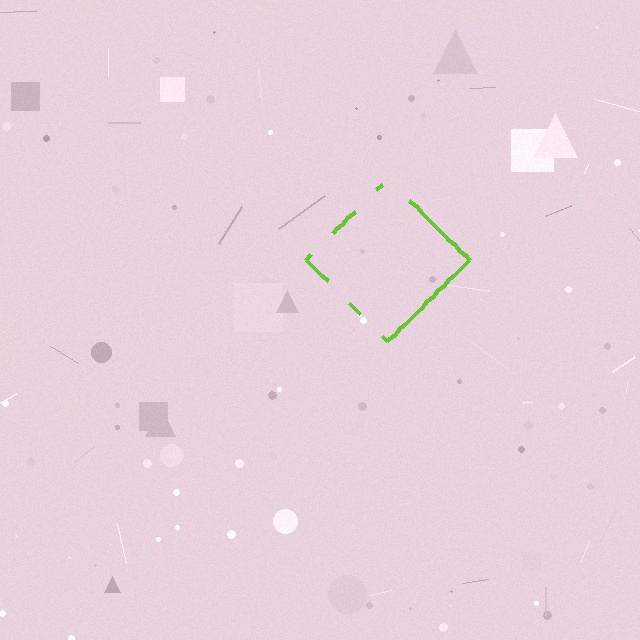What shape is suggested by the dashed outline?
The dashed outline suggests a diamond.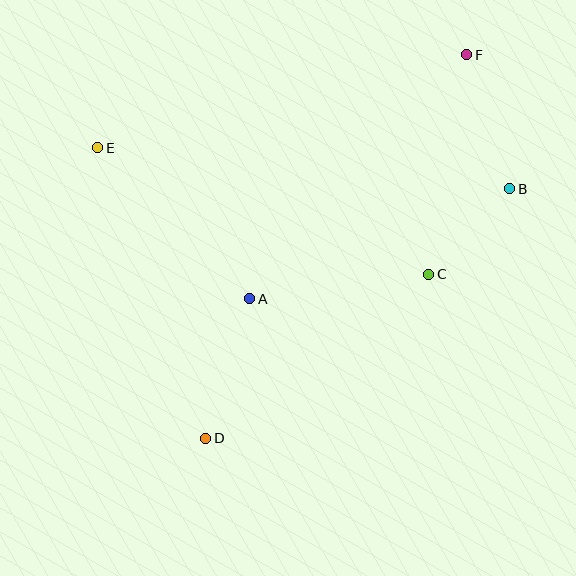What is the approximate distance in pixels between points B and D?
The distance between B and D is approximately 393 pixels.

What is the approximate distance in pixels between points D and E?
The distance between D and E is approximately 310 pixels.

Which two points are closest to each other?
Points B and C are closest to each other.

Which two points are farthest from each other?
Points D and F are farthest from each other.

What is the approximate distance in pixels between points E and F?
The distance between E and F is approximately 381 pixels.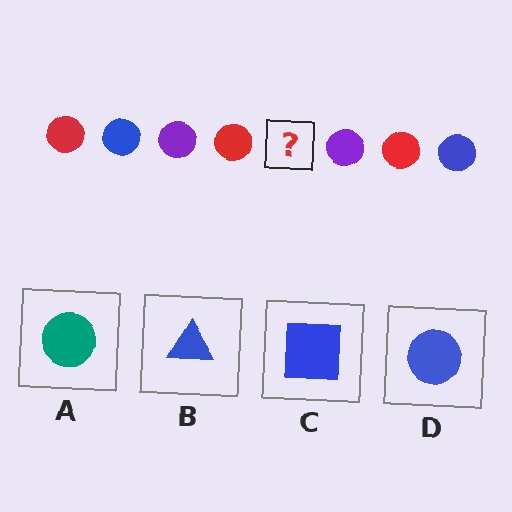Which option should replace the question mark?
Option D.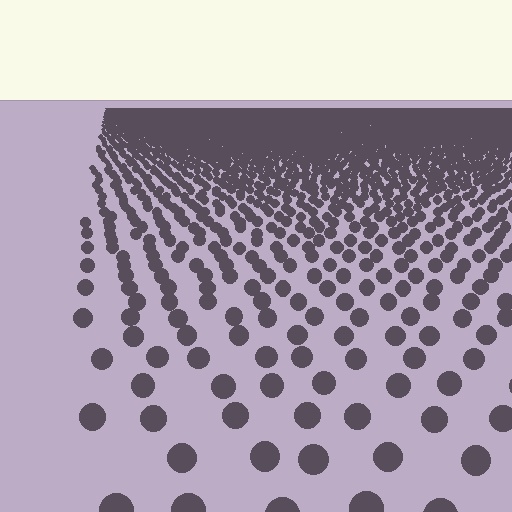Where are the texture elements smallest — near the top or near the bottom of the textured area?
Near the top.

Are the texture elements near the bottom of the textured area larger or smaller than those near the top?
Larger. Near the bottom, elements are closer to the viewer and appear at a bigger on-screen size.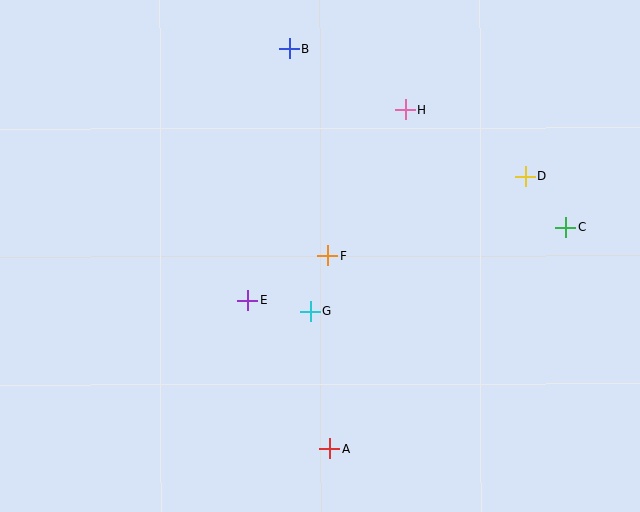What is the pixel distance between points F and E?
The distance between F and E is 92 pixels.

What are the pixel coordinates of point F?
Point F is at (328, 256).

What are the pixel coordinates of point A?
Point A is at (330, 449).